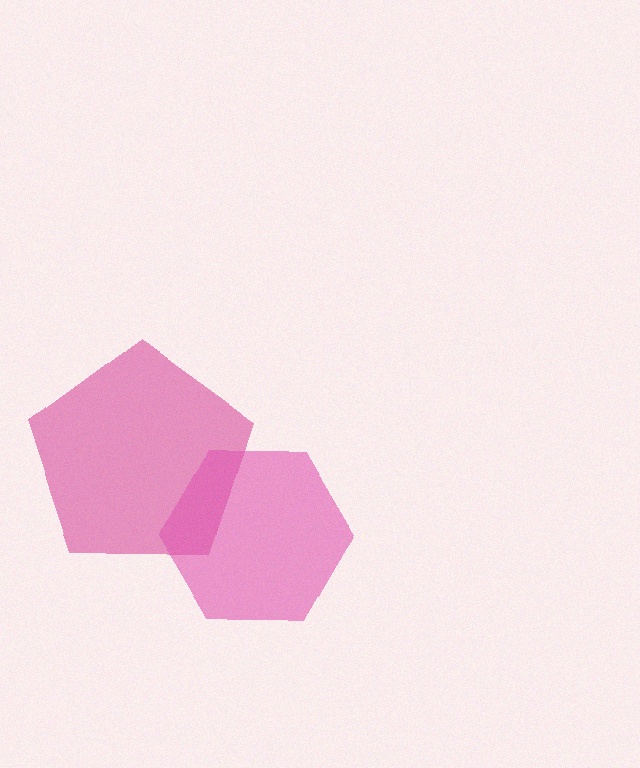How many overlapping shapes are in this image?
There are 2 overlapping shapes in the image.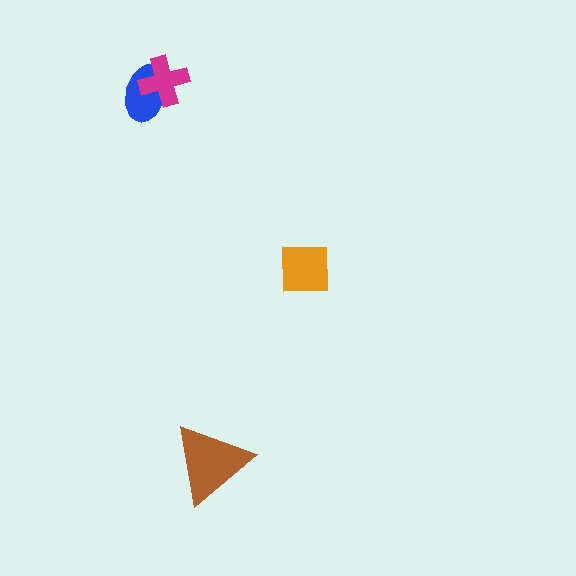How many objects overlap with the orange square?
0 objects overlap with the orange square.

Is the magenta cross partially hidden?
No, no other shape covers it.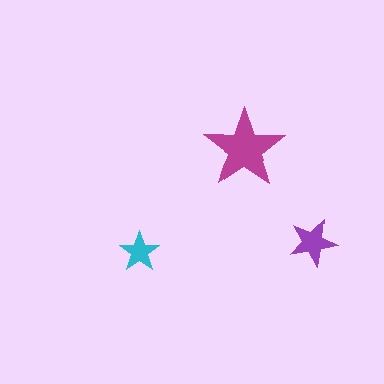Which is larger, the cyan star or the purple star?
The purple one.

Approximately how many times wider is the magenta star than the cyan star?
About 2 times wider.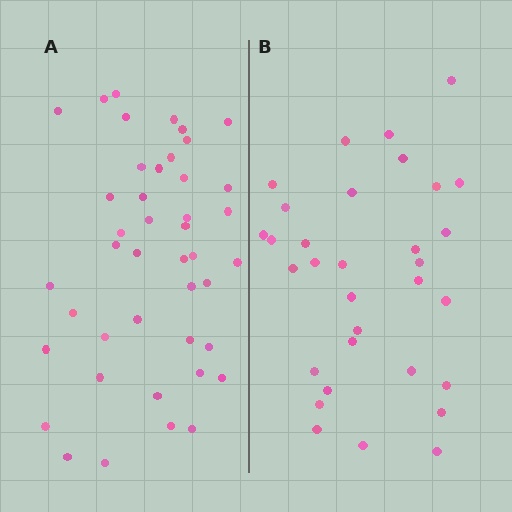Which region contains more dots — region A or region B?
Region A (the left region) has more dots.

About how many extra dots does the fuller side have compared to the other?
Region A has roughly 12 or so more dots than region B.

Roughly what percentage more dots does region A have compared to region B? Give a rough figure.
About 35% more.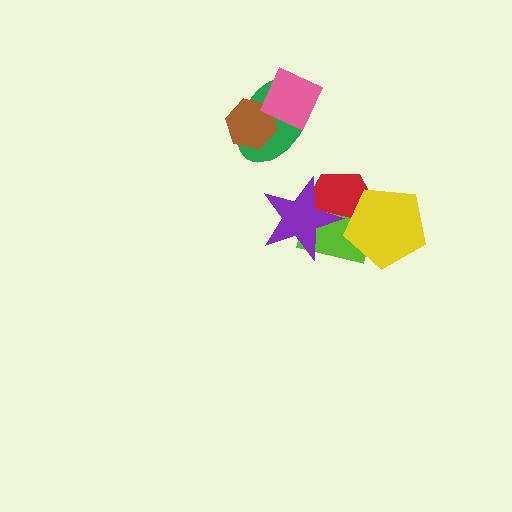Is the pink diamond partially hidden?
No, no other shape covers it.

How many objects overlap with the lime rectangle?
3 objects overlap with the lime rectangle.